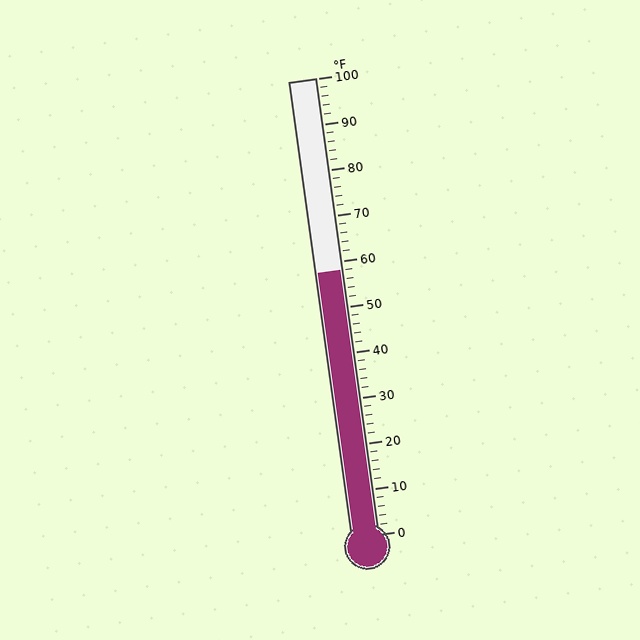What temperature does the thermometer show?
The thermometer shows approximately 58°F.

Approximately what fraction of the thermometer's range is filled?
The thermometer is filled to approximately 60% of its range.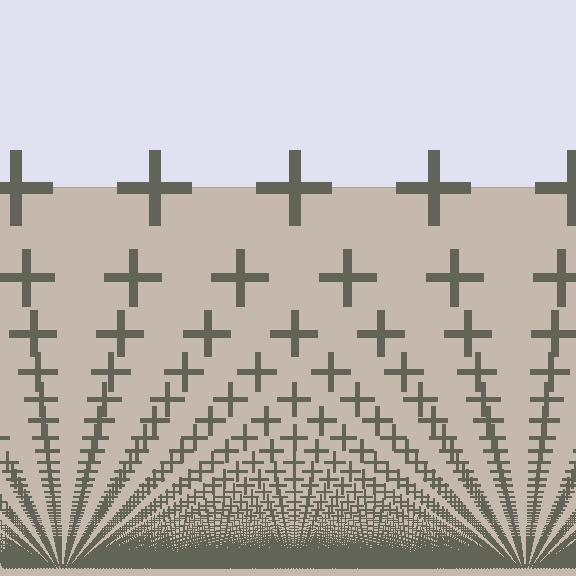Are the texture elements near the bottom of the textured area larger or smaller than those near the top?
Smaller. The gradient is inverted — elements near the bottom are smaller and denser.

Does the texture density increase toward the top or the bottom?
Density increases toward the bottom.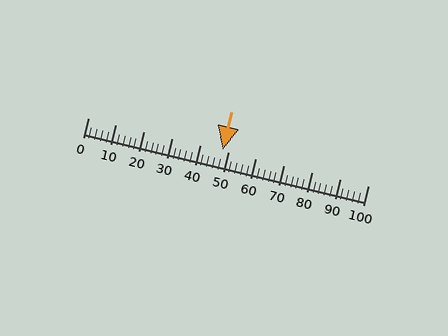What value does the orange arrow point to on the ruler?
The orange arrow points to approximately 48.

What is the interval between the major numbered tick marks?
The major tick marks are spaced 10 units apart.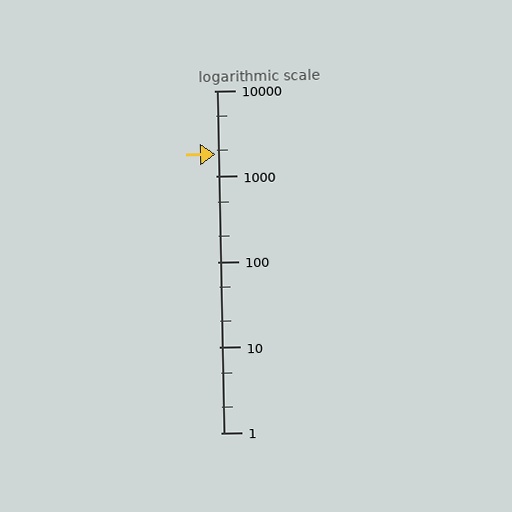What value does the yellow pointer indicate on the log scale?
The pointer indicates approximately 1800.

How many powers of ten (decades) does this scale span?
The scale spans 4 decades, from 1 to 10000.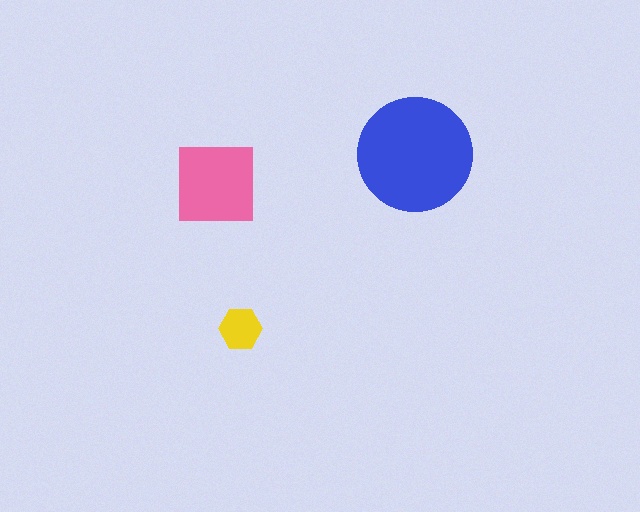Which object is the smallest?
The yellow hexagon.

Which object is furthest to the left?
The pink square is leftmost.